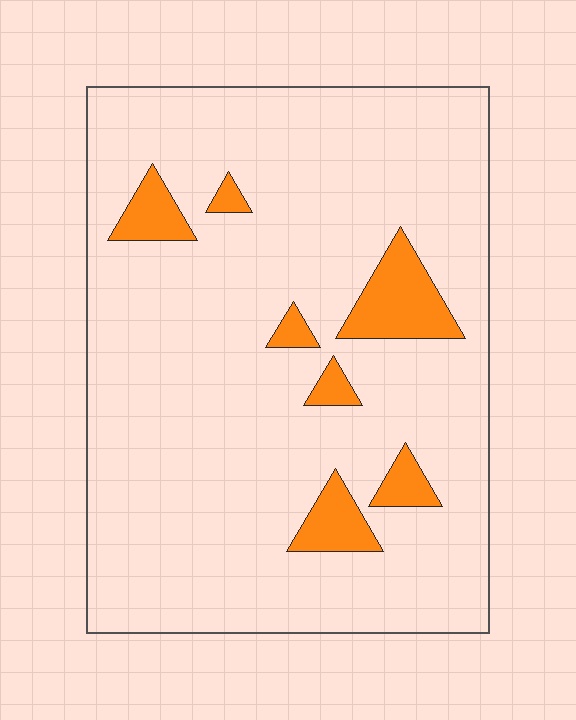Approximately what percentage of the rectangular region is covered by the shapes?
Approximately 10%.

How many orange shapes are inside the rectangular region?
7.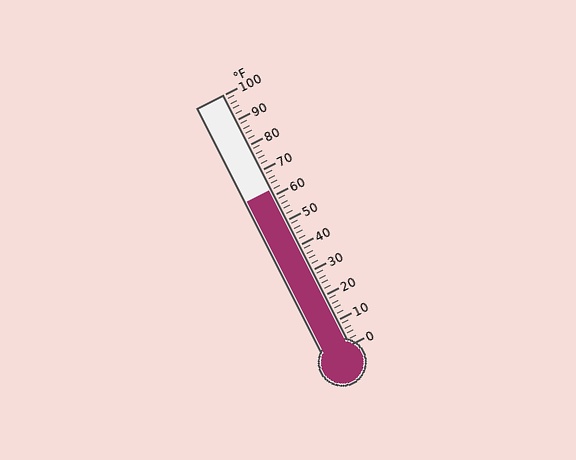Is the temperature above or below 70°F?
The temperature is below 70°F.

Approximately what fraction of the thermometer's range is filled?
The thermometer is filled to approximately 60% of its range.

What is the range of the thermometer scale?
The thermometer scale ranges from 0°F to 100°F.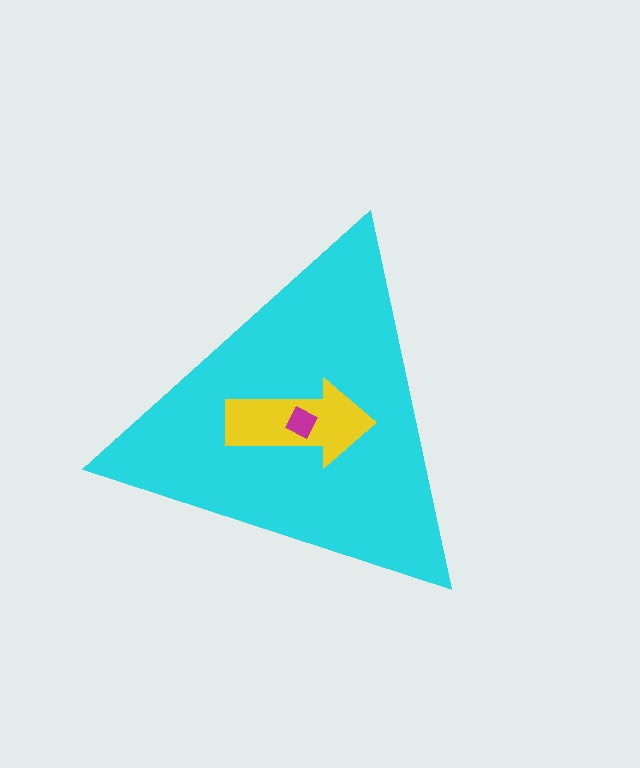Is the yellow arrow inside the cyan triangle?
Yes.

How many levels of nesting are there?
3.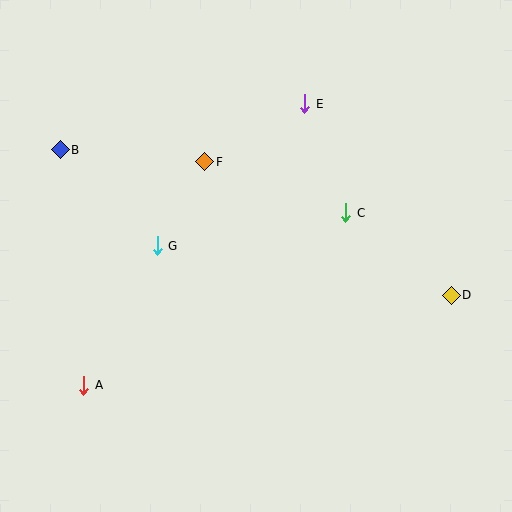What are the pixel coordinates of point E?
Point E is at (305, 104).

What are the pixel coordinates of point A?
Point A is at (84, 385).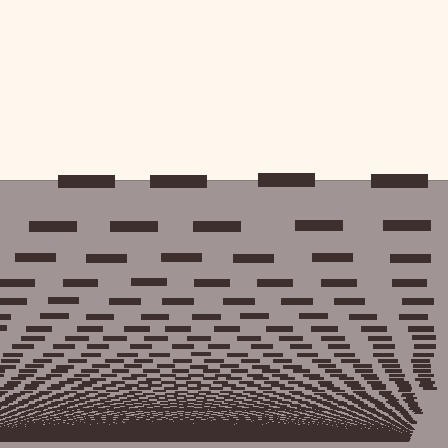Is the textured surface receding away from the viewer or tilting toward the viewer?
The surface appears to tilt toward the viewer. Texture elements get larger and sparser toward the top.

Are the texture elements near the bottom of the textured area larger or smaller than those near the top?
Smaller. The gradient is inverted — elements near the bottom are smaller and denser.